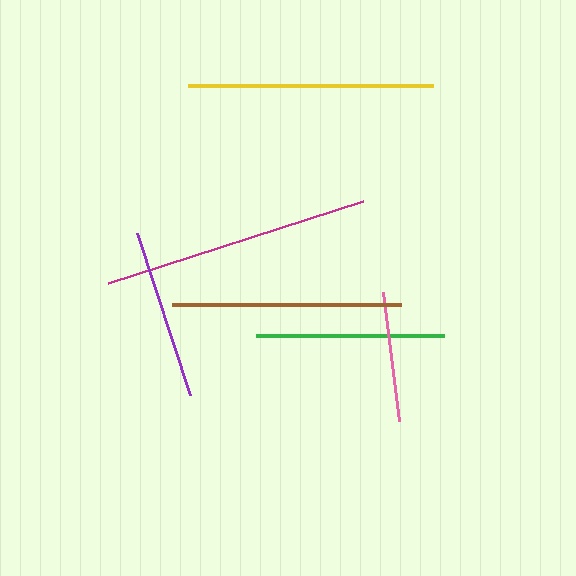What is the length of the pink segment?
The pink segment is approximately 131 pixels long.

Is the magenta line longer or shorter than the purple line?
The magenta line is longer than the purple line.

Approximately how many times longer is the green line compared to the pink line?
The green line is approximately 1.4 times the length of the pink line.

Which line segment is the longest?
The magenta line is the longest at approximately 268 pixels.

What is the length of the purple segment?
The purple segment is approximately 171 pixels long.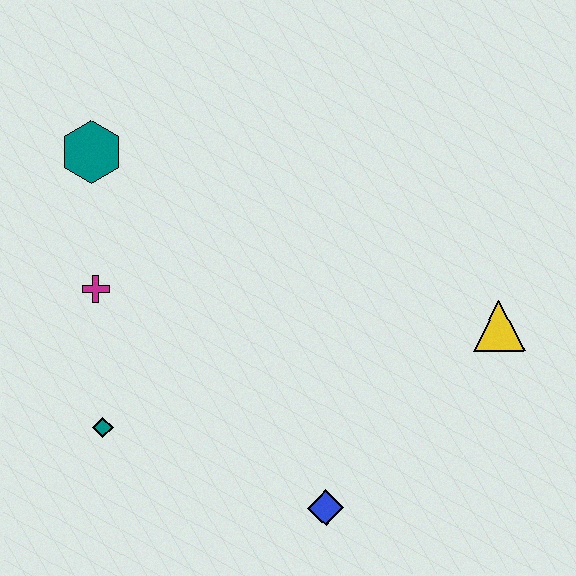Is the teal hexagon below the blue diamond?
No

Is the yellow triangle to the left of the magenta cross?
No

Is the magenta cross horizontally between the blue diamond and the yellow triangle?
No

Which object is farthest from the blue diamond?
The teal hexagon is farthest from the blue diamond.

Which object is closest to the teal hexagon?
The magenta cross is closest to the teal hexagon.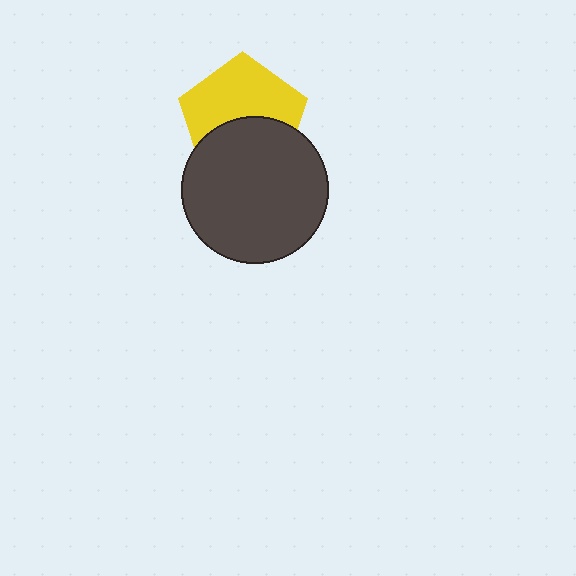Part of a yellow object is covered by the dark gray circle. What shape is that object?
It is a pentagon.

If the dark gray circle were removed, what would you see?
You would see the complete yellow pentagon.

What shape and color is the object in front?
The object in front is a dark gray circle.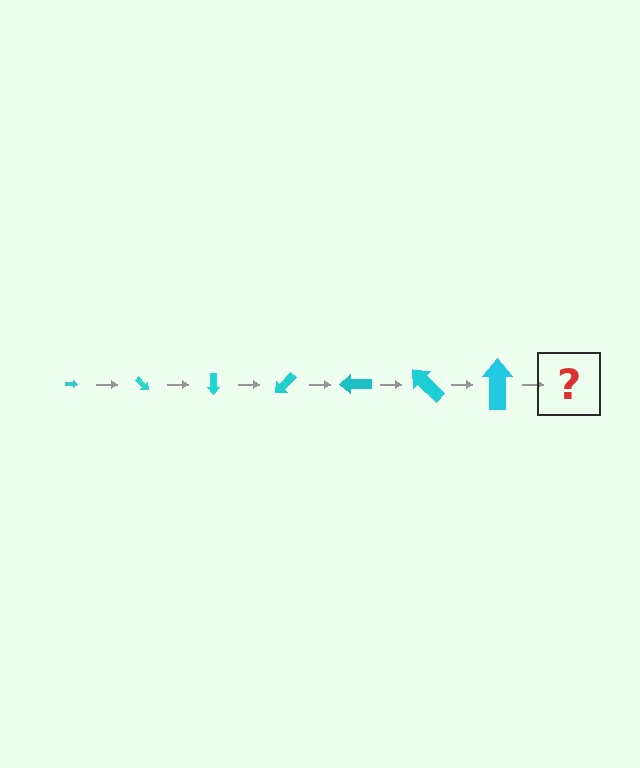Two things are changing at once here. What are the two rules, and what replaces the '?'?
The two rules are that the arrow grows larger each step and it rotates 45 degrees each step. The '?' should be an arrow, larger than the previous one and rotated 315 degrees from the start.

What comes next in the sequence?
The next element should be an arrow, larger than the previous one and rotated 315 degrees from the start.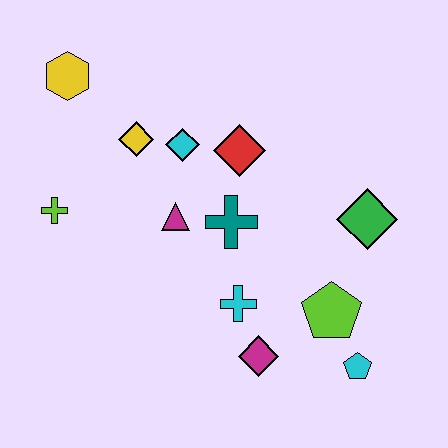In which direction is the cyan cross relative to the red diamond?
The cyan cross is below the red diamond.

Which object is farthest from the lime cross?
The cyan pentagon is farthest from the lime cross.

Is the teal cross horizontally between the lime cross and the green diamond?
Yes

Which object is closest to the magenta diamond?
The cyan cross is closest to the magenta diamond.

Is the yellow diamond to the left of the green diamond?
Yes